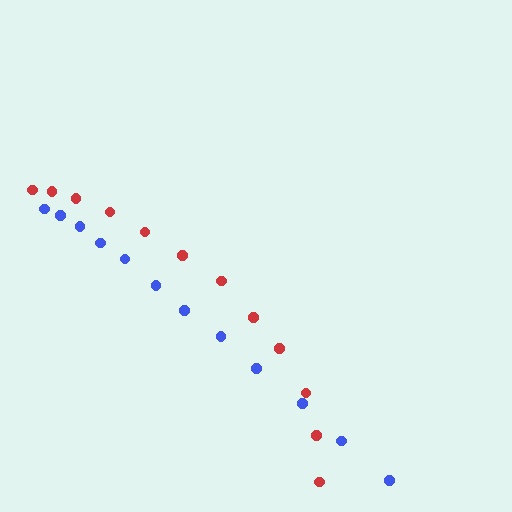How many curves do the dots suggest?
There are 2 distinct paths.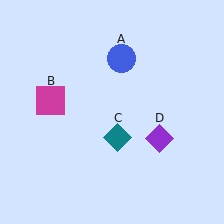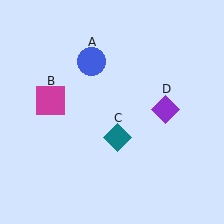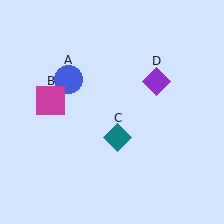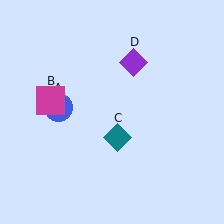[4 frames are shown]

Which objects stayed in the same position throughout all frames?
Magenta square (object B) and teal diamond (object C) remained stationary.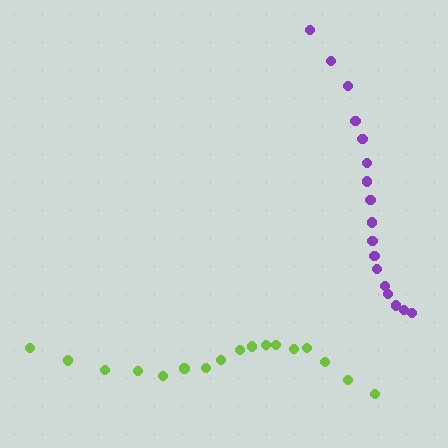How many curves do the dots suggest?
There are 2 distinct paths.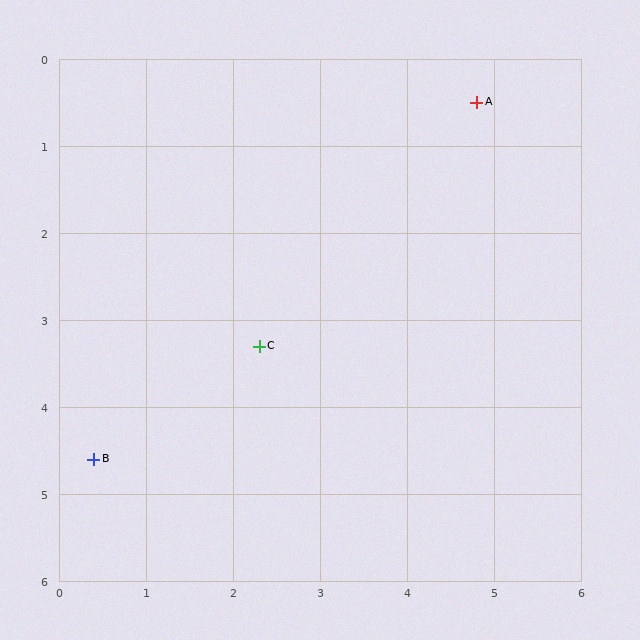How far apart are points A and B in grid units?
Points A and B are about 6.0 grid units apart.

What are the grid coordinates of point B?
Point B is at approximately (0.4, 4.6).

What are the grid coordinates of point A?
Point A is at approximately (4.8, 0.5).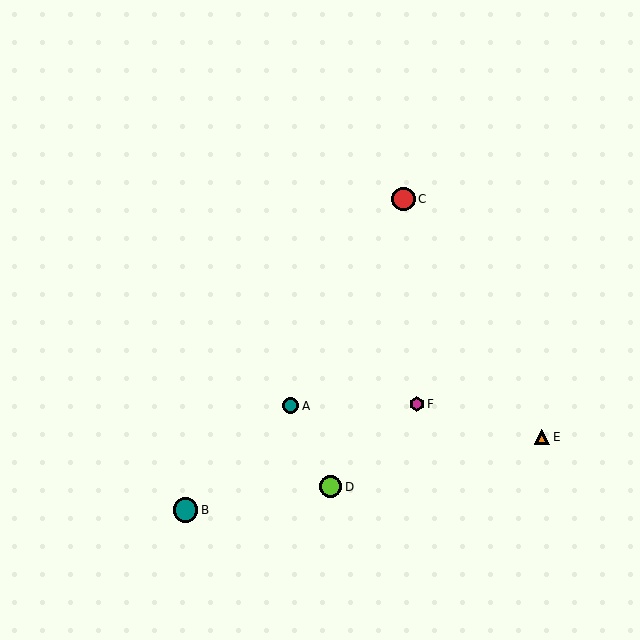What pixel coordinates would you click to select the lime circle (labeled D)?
Click at (331, 487) to select the lime circle D.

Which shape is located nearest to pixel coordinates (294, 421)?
The teal circle (labeled A) at (291, 406) is nearest to that location.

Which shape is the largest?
The teal circle (labeled B) is the largest.